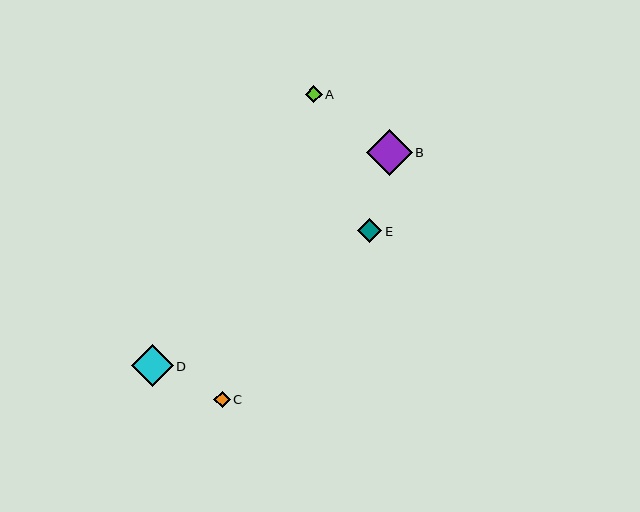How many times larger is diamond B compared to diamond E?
Diamond B is approximately 1.9 times the size of diamond E.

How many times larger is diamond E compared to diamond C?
Diamond E is approximately 1.5 times the size of diamond C.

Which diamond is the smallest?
Diamond C is the smallest with a size of approximately 16 pixels.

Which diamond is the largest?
Diamond B is the largest with a size of approximately 45 pixels.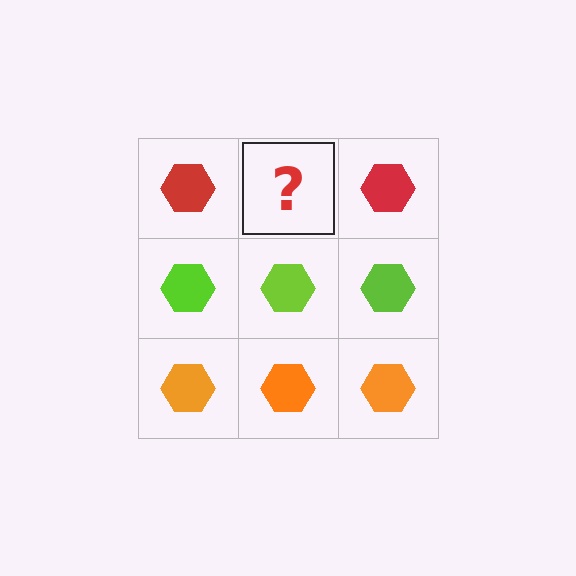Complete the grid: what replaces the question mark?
The question mark should be replaced with a red hexagon.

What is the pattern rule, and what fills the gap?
The rule is that each row has a consistent color. The gap should be filled with a red hexagon.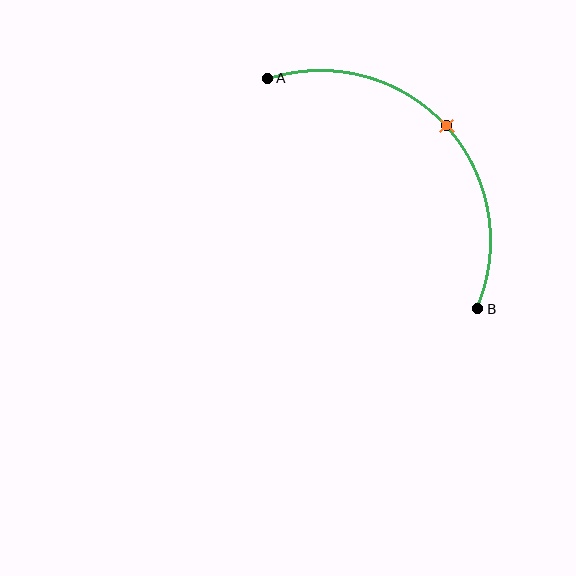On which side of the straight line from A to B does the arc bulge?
The arc bulges above and to the right of the straight line connecting A and B.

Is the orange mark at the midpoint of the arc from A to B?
Yes. The orange mark lies on the arc at equal arc-length from both A and B — it is the arc midpoint.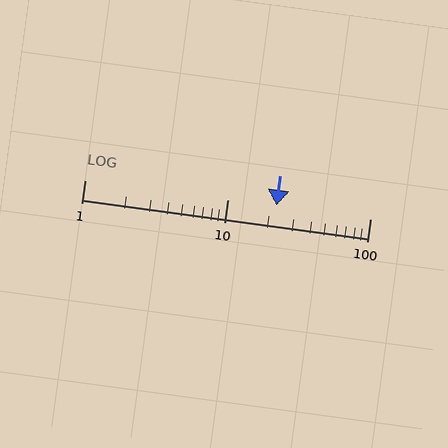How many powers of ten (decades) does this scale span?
The scale spans 2 decades, from 1 to 100.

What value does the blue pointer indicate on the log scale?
The pointer indicates approximately 22.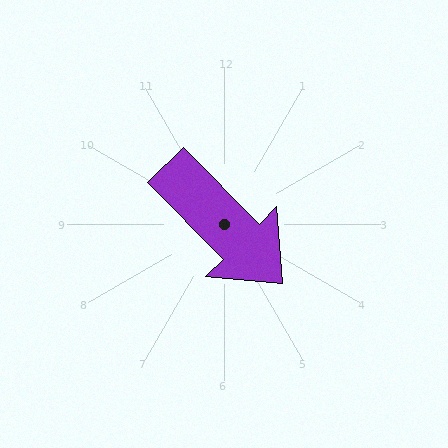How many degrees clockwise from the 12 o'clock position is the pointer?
Approximately 135 degrees.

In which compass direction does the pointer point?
Southeast.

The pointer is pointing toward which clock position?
Roughly 5 o'clock.